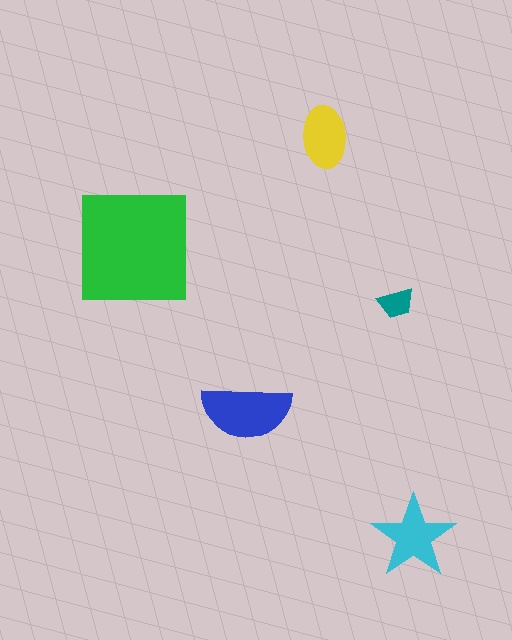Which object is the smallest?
The teal trapezoid.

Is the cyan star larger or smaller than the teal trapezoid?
Larger.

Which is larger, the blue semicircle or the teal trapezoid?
The blue semicircle.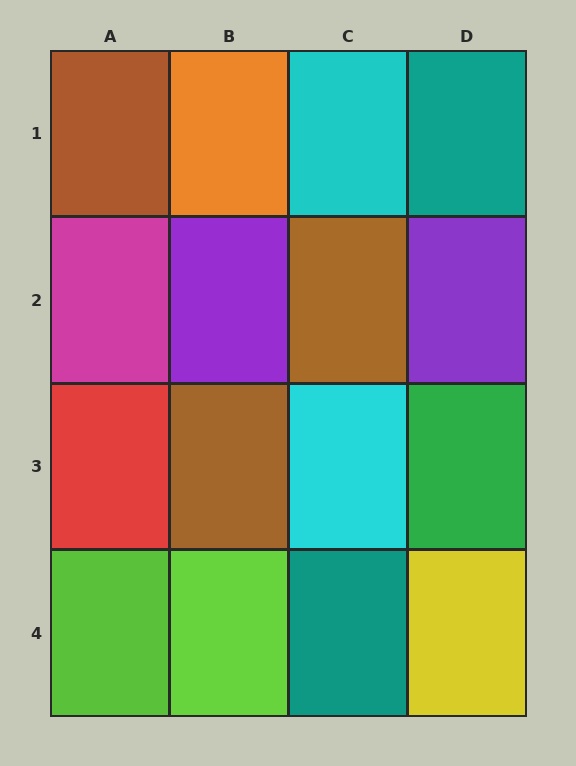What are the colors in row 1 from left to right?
Brown, orange, cyan, teal.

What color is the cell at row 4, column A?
Lime.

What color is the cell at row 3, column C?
Cyan.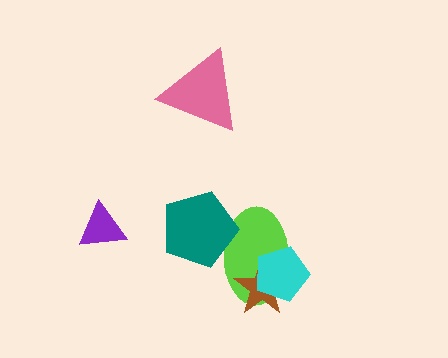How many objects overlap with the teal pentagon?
1 object overlaps with the teal pentagon.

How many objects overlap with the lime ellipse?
3 objects overlap with the lime ellipse.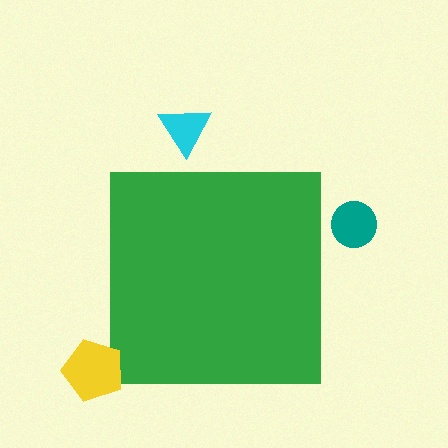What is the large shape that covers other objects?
A green square.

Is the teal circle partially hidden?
No, the teal circle is fully visible.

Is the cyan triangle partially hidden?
No, the cyan triangle is fully visible.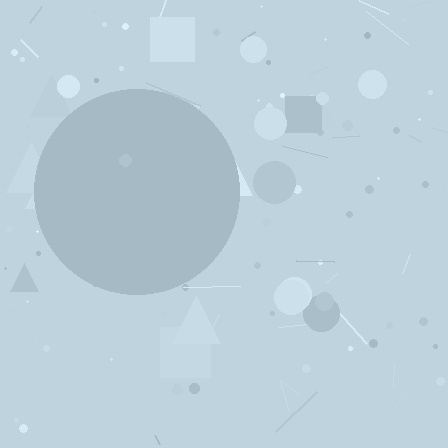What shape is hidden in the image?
A circle is hidden in the image.